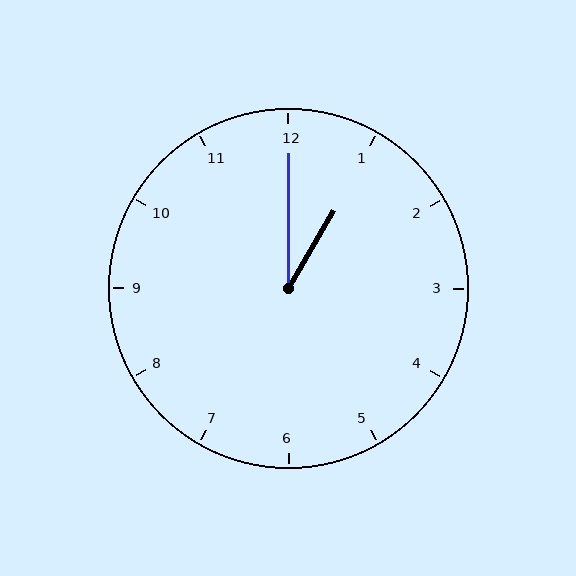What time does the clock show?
1:00.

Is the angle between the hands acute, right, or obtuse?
It is acute.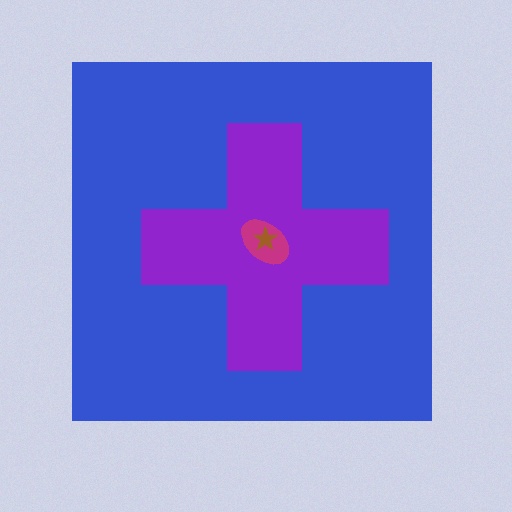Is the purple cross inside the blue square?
Yes.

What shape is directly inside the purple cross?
The magenta ellipse.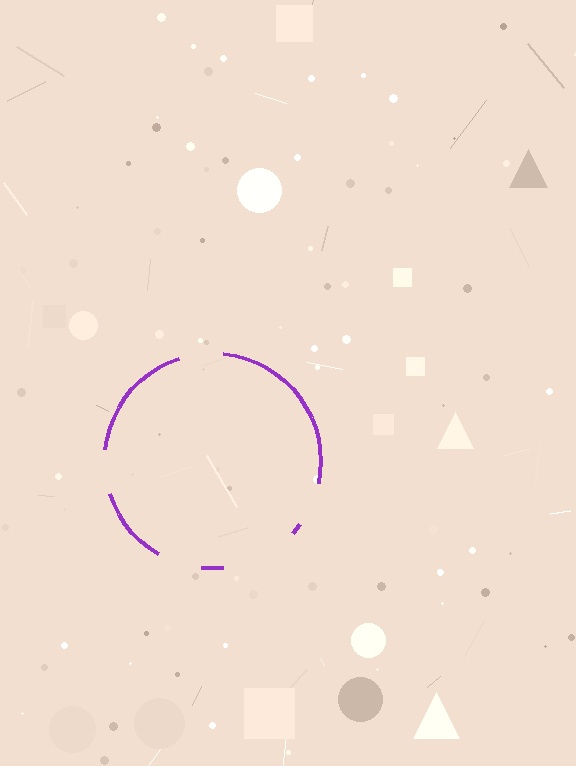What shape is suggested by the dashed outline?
The dashed outline suggests a circle.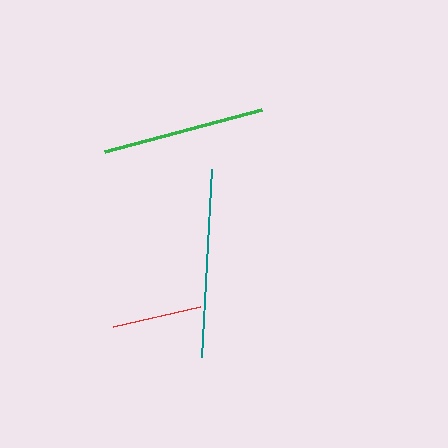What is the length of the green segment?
The green segment is approximately 163 pixels long.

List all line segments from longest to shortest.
From longest to shortest: teal, green, red.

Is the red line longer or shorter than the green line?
The green line is longer than the red line.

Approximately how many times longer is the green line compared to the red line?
The green line is approximately 1.8 times the length of the red line.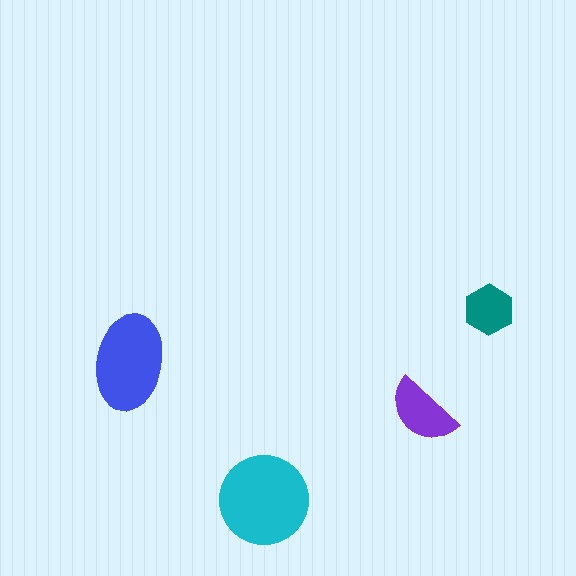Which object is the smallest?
The teal hexagon.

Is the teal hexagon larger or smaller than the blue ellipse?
Smaller.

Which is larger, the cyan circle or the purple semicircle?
The cyan circle.